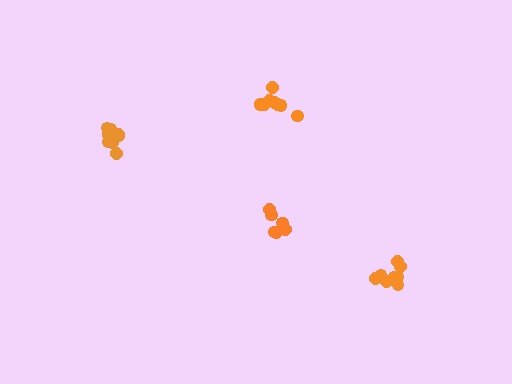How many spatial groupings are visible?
There are 4 spatial groupings.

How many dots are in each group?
Group 1: 6 dots, Group 2: 9 dots, Group 3: 9 dots, Group 4: 9 dots (33 total).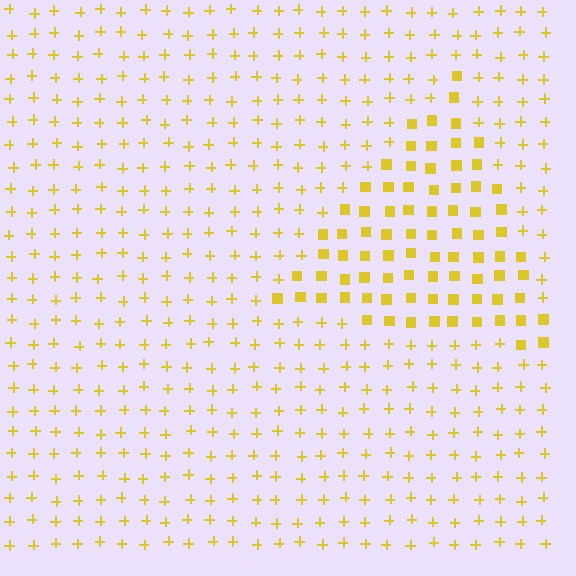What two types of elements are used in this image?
The image uses squares inside the triangle region and plus signs outside it.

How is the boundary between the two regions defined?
The boundary is defined by a change in element shape: squares inside vs. plus signs outside. All elements share the same color and spacing.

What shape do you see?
I see a triangle.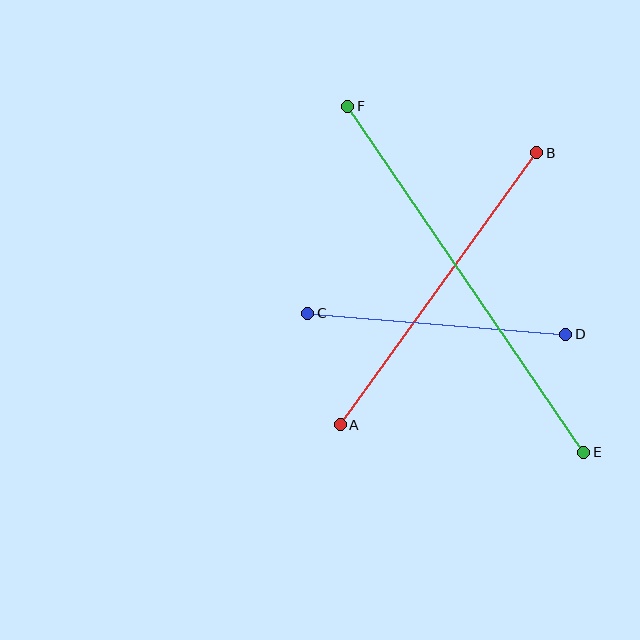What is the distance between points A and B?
The distance is approximately 335 pixels.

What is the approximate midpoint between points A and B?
The midpoint is at approximately (439, 289) pixels.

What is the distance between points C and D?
The distance is approximately 259 pixels.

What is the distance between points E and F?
The distance is approximately 419 pixels.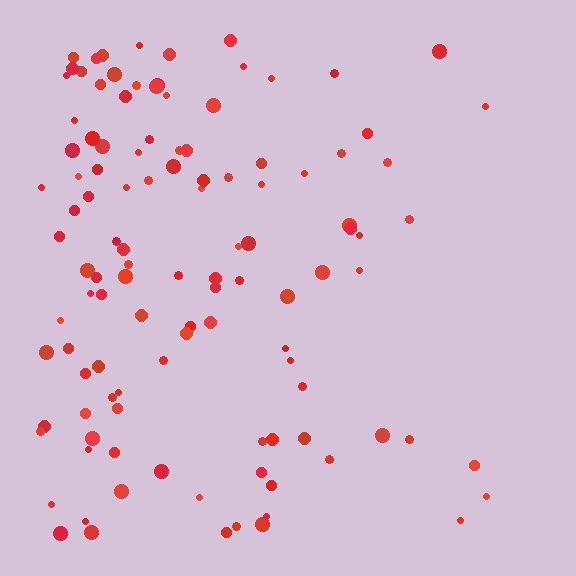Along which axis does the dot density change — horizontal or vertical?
Horizontal.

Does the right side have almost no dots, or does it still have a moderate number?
Still a moderate number, just noticeably fewer than the left.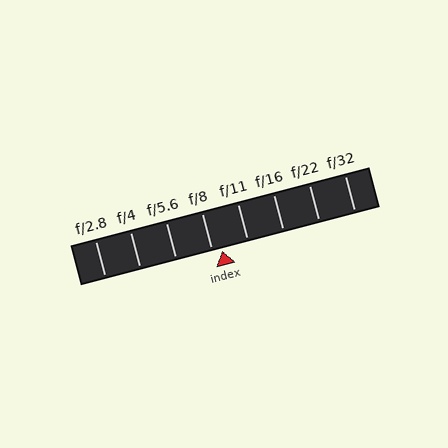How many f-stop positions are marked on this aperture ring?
There are 8 f-stop positions marked.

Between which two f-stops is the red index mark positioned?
The index mark is between f/8 and f/11.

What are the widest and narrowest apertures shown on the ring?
The widest aperture shown is f/2.8 and the narrowest is f/32.